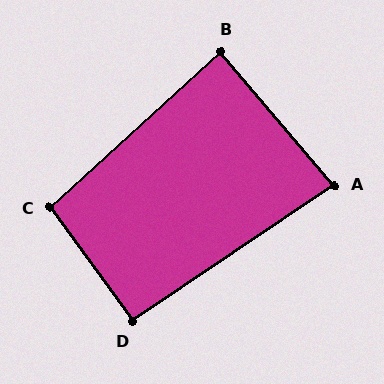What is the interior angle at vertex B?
Approximately 88 degrees (approximately right).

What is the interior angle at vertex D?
Approximately 92 degrees (approximately right).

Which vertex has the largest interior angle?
C, at approximately 97 degrees.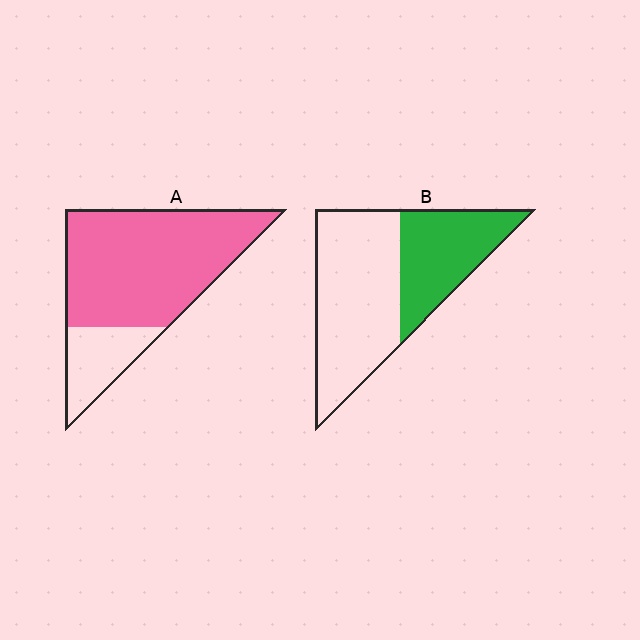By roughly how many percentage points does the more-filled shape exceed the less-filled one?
By roughly 40 percentage points (A over B).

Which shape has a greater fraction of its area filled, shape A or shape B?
Shape A.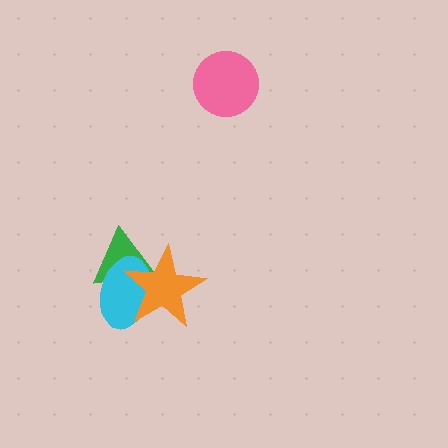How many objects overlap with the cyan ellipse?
2 objects overlap with the cyan ellipse.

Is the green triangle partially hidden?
Yes, it is partially covered by another shape.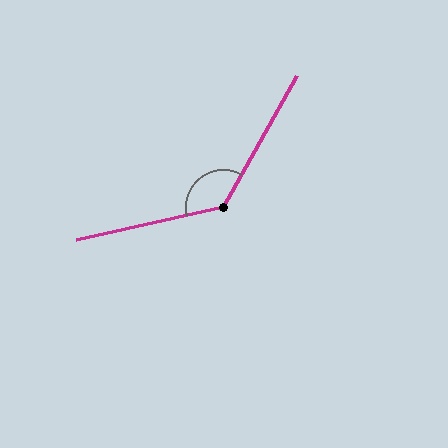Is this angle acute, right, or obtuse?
It is obtuse.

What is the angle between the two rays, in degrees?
Approximately 132 degrees.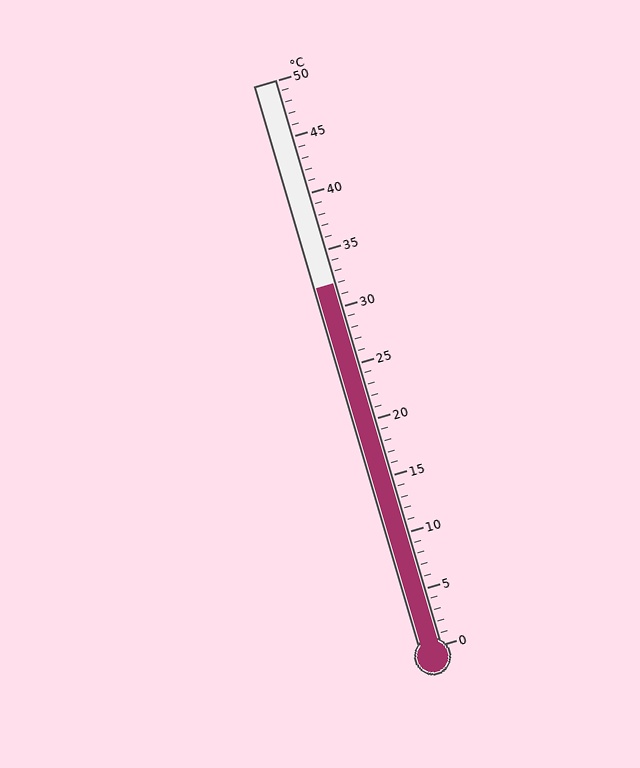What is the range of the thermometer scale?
The thermometer scale ranges from 0°C to 50°C.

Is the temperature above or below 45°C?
The temperature is below 45°C.